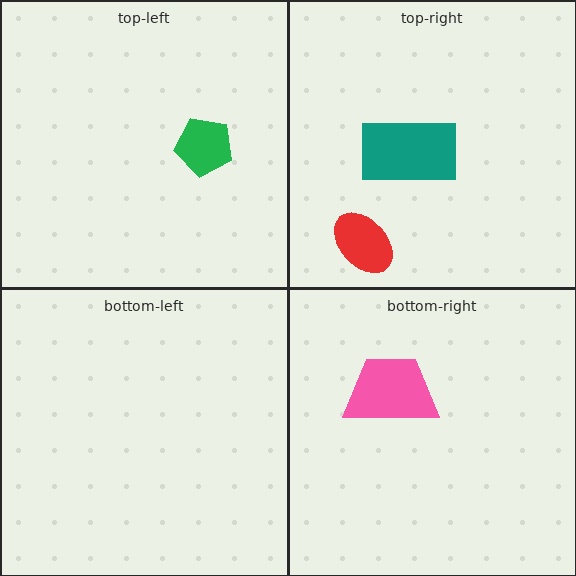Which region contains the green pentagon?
The top-left region.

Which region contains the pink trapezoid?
The bottom-right region.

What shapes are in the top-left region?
The green pentagon.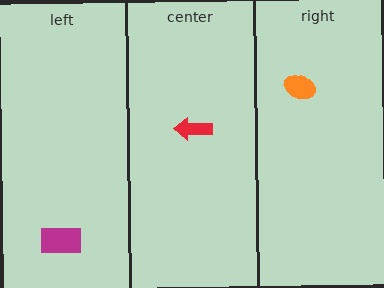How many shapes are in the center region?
1.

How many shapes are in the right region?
1.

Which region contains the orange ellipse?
The right region.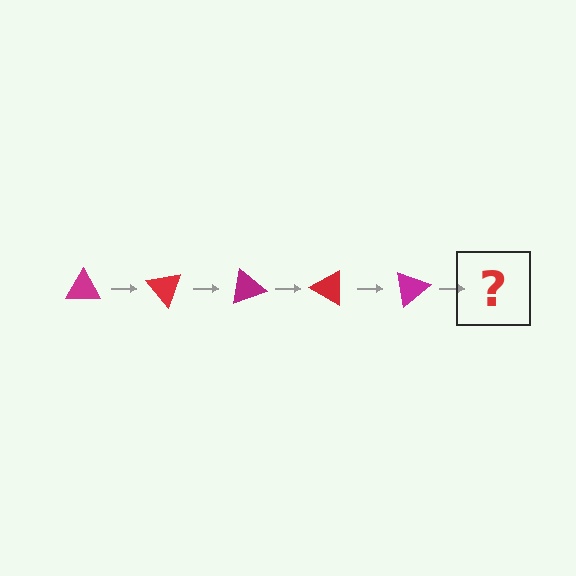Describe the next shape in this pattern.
It should be a red triangle, rotated 250 degrees from the start.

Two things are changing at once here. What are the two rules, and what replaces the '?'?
The two rules are that it rotates 50 degrees each step and the color cycles through magenta and red. The '?' should be a red triangle, rotated 250 degrees from the start.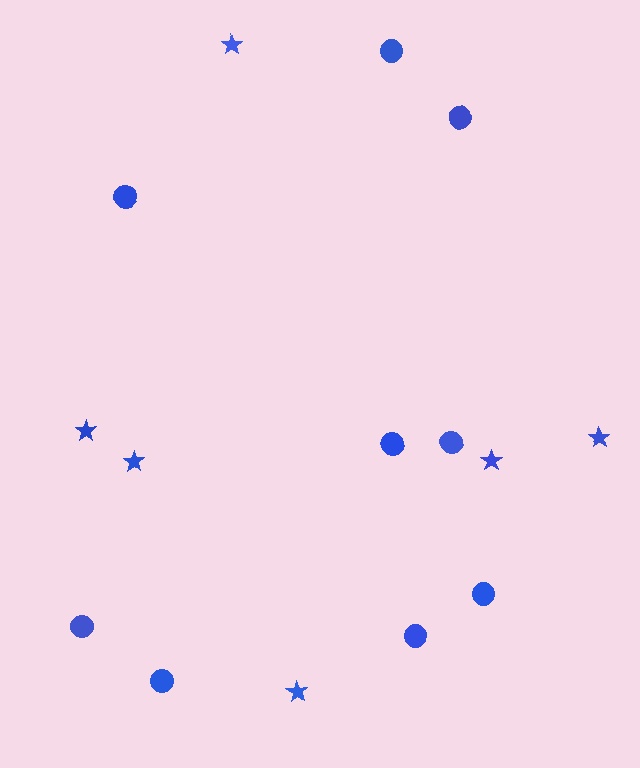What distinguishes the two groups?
There are 2 groups: one group of circles (9) and one group of stars (6).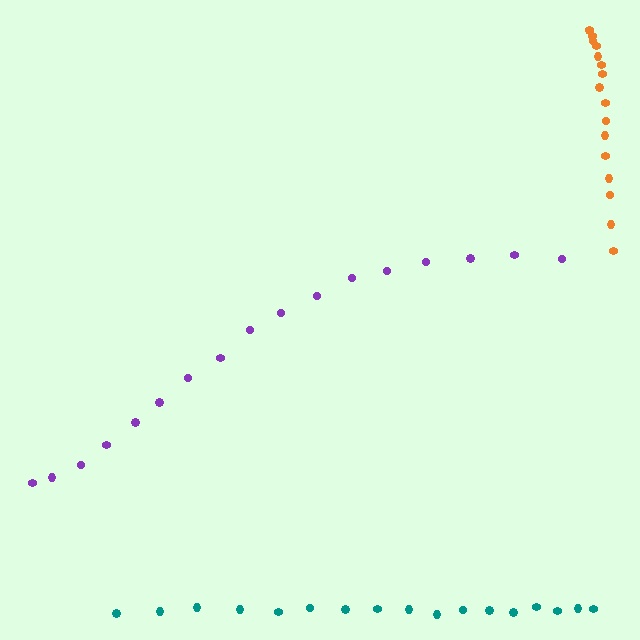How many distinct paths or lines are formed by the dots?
There are 3 distinct paths.